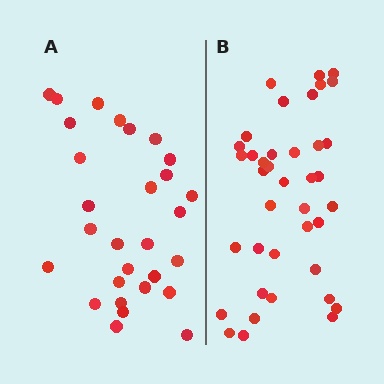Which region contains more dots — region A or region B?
Region B (the right region) has more dots.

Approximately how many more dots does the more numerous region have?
Region B has roughly 10 or so more dots than region A.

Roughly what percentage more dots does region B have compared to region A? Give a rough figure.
About 35% more.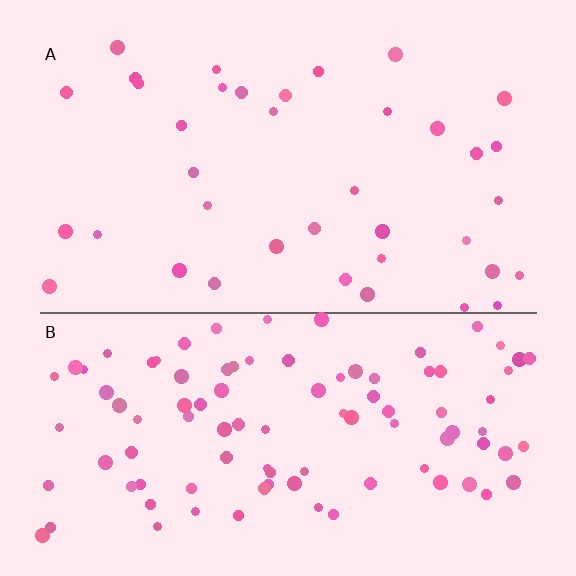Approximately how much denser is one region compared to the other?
Approximately 2.6× — region B over region A.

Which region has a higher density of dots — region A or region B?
B (the bottom).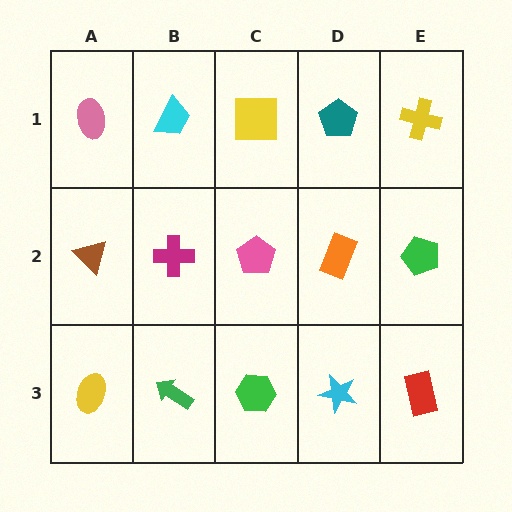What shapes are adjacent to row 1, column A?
A brown triangle (row 2, column A), a cyan trapezoid (row 1, column B).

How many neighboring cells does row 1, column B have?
3.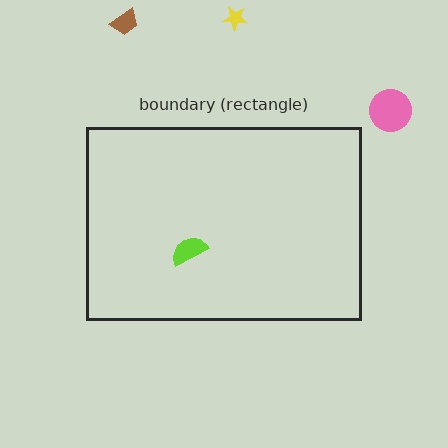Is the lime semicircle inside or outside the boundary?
Inside.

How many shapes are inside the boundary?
1 inside, 3 outside.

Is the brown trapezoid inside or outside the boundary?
Outside.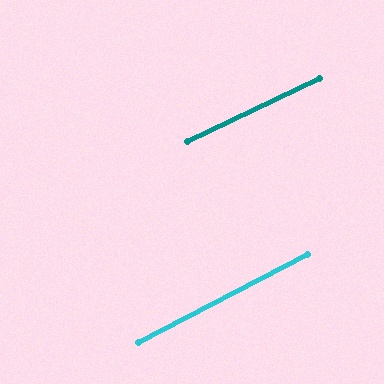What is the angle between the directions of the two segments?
Approximately 2 degrees.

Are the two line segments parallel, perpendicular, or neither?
Parallel — their directions differ by only 1.9°.